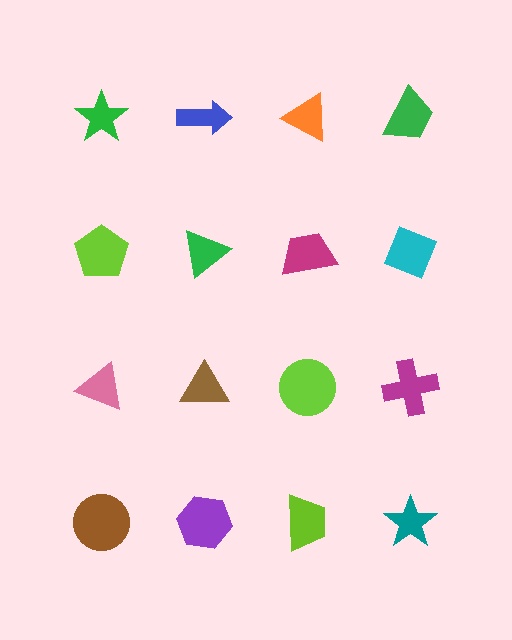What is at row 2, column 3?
A magenta trapezoid.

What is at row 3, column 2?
A brown triangle.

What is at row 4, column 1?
A brown circle.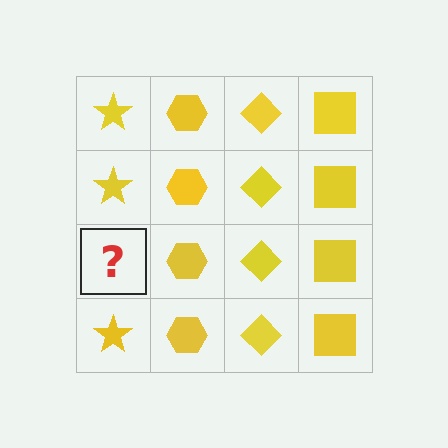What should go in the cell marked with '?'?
The missing cell should contain a yellow star.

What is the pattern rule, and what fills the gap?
The rule is that each column has a consistent shape. The gap should be filled with a yellow star.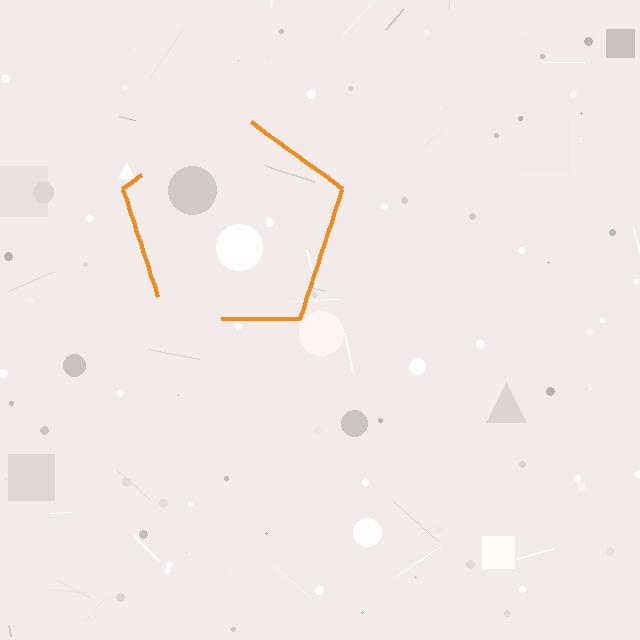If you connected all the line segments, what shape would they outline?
They would outline a pentagon.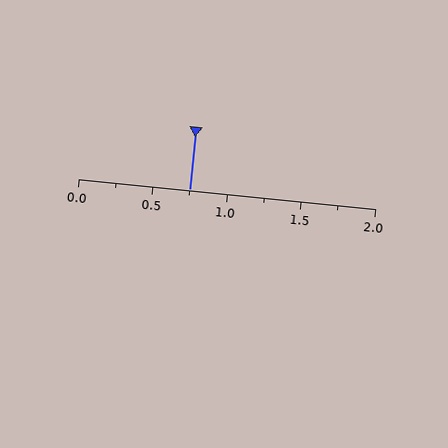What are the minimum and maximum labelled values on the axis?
The axis runs from 0.0 to 2.0.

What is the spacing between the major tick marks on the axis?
The major ticks are spaced 0.5 apart.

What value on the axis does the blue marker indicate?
The marker indicates approximately 0.75.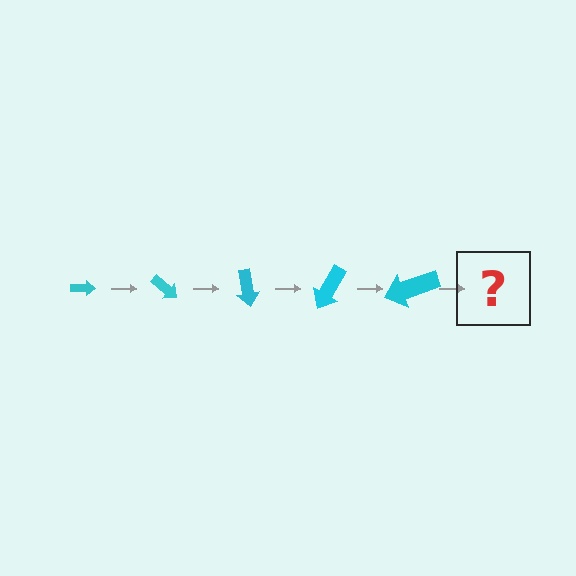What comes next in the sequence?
The next element should be an arrow, larger than the previous one and rotated 200 degrees from the start.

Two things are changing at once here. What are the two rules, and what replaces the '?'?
The two rules are that the arrow grows larger each step and it rotates 40 degrees each step. The '?' should be an arrow, larger than the previous one and rotated 200 degrees from the start.